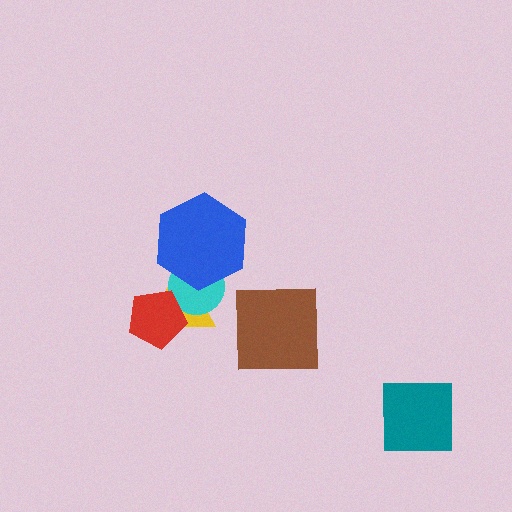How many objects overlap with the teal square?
0 objects overlap with the teal square.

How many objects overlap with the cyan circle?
3 objects overlap with the cyan circle.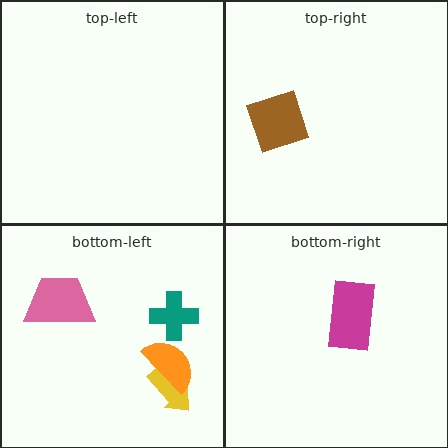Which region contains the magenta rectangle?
The bottom-right region.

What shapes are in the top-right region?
The brown diamond.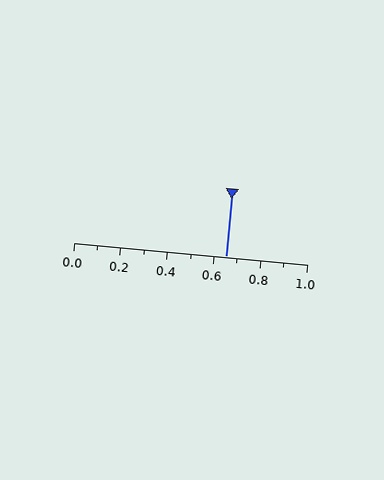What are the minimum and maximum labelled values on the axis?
The axis runs from 0.0 to 1.0.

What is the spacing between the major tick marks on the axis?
The major ticks are spaced 0.2 apart.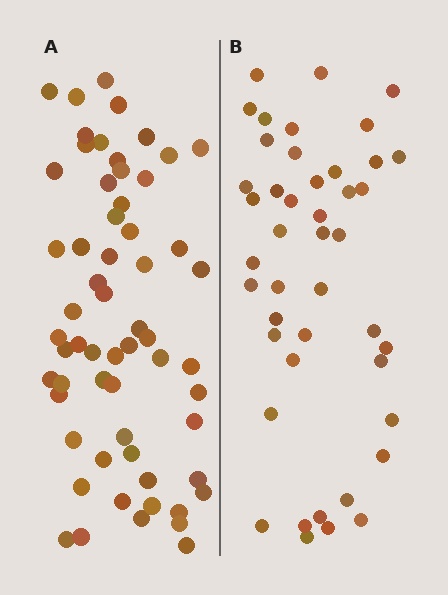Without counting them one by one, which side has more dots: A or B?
Region A (the left region) has more dots.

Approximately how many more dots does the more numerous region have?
Region A has approximately 15 more dots than region B.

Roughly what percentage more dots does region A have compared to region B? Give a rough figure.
About 35% more.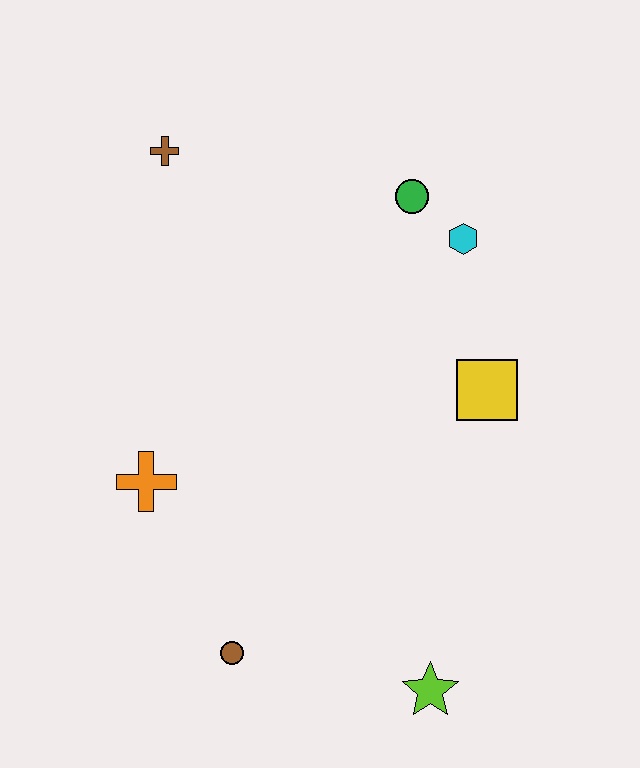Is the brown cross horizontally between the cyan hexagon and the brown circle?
No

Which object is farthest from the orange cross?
The cyan hexagon is farthest from the orange cross.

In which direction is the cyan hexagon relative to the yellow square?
The cyan hexagon is above the yellow square.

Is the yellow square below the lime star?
No